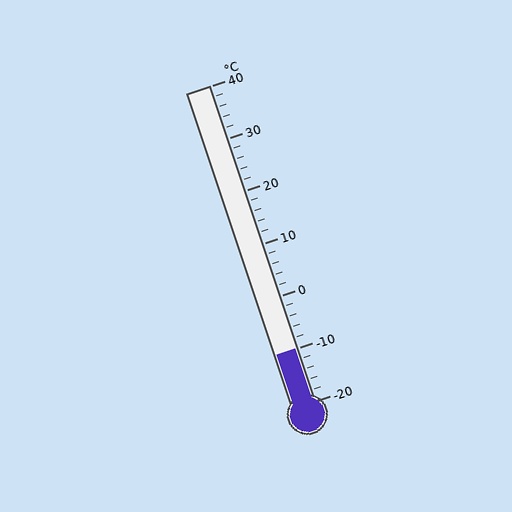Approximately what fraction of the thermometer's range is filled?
The thermometer is filled to approximately 15% of its range.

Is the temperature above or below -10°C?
The temperature is at -10°C.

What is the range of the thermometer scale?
The thermometer scale ranges from -20°C to 40°C.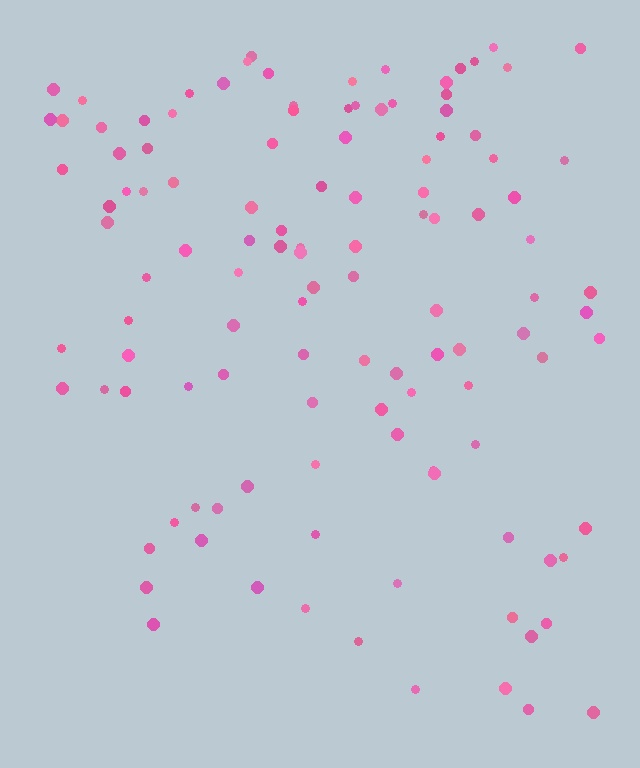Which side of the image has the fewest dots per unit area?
The bottom.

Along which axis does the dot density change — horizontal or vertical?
Vertical.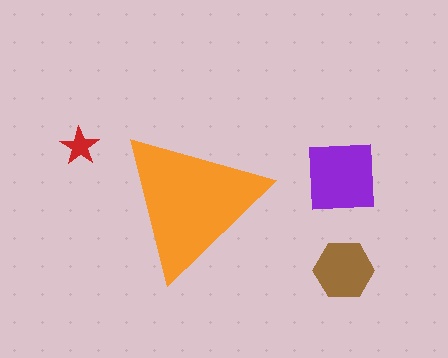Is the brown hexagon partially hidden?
No, the brown hexagon is fully visible.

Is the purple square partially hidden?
No, the purple square is fully visible.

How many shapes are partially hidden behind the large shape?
0 shapes are partially hidden.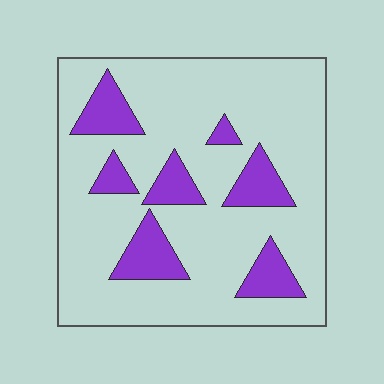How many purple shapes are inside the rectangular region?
7.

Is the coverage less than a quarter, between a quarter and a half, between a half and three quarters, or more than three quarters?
Less than a quarter.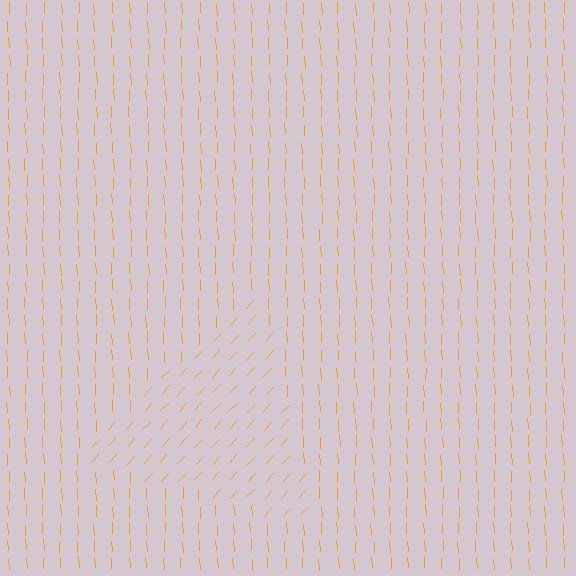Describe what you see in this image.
The image is filled with small orange line segments. A triangle region in the image has lines oriented differently from the surrounding lines, creating a visible texture boundary.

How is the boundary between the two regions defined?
The boundary is defined purely by a change in line orientation (approximately 45 degrees difference). All lines are the same color and thickness.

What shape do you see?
I see a triangle.